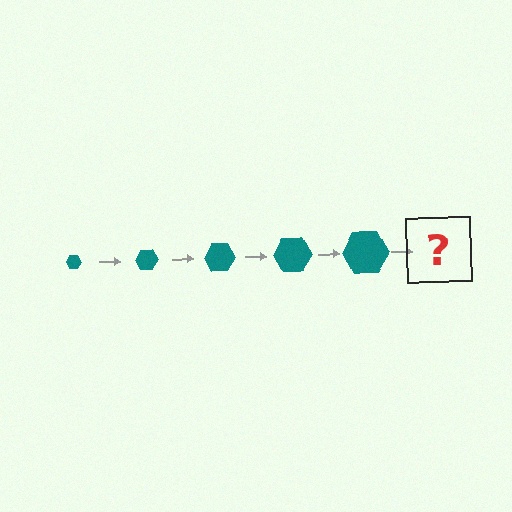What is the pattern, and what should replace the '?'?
The pattern is that the hexagon gets progressively larger each step. The '?' should be a teal hexagon, larger than the previous one.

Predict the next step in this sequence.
The next step is a teal hexagon, larger than the previous one.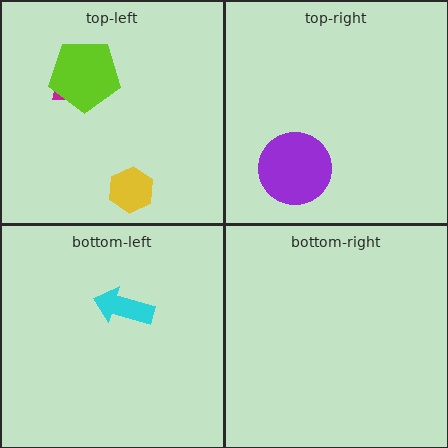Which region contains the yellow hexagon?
The top-left region.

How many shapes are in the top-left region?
3.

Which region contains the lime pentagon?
The top-left region.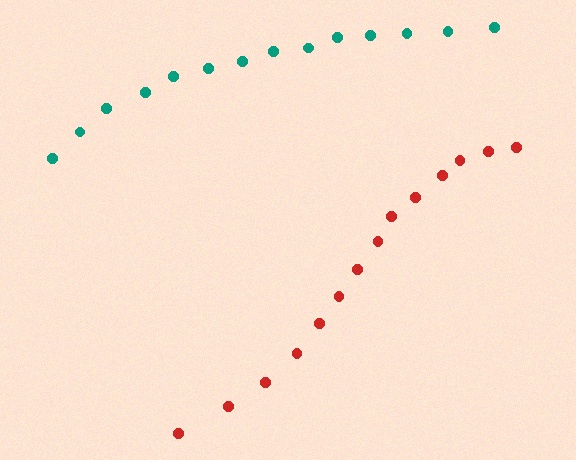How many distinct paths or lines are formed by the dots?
There are 2 distinct paths.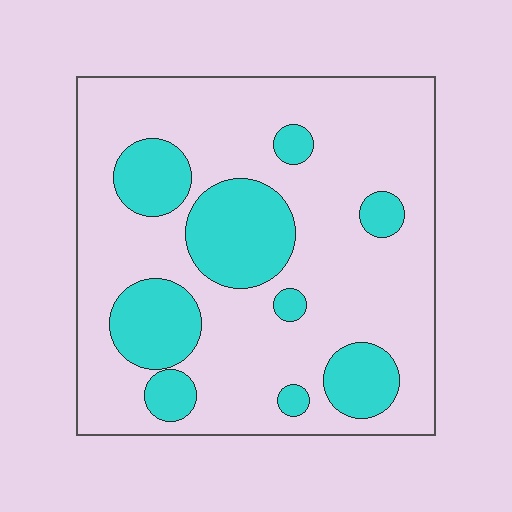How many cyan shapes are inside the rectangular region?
9.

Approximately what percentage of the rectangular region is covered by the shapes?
Approximately 25%.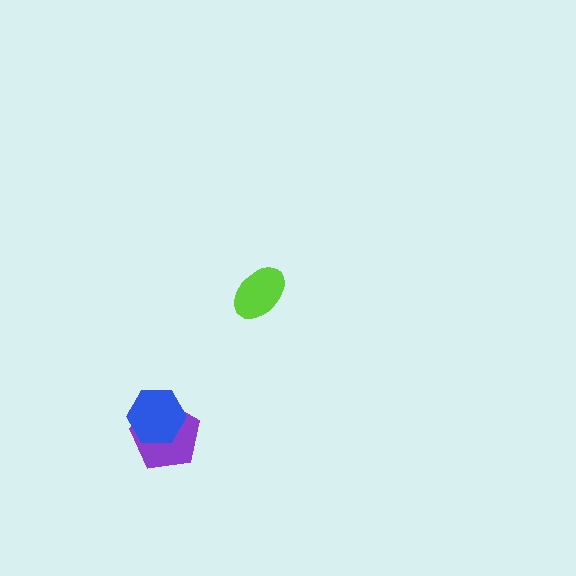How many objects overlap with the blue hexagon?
1 object overlaps with the blue hexagon.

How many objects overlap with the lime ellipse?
0 objects overlap with the lime ellipse.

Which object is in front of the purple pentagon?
The blue hexagon is in front of the purple pentagon.